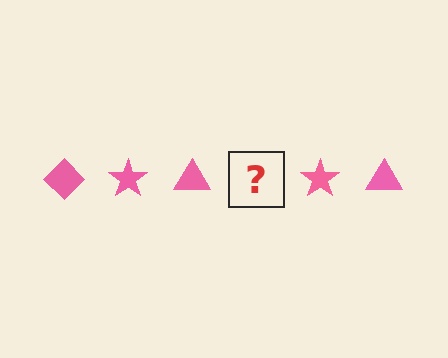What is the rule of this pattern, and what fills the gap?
The rule is that the pattern cycles through diamond, star, triangle shapes in pink. The gap should be filled with a pink diamond.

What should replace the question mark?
The question mark should be replaced with a pink diamond.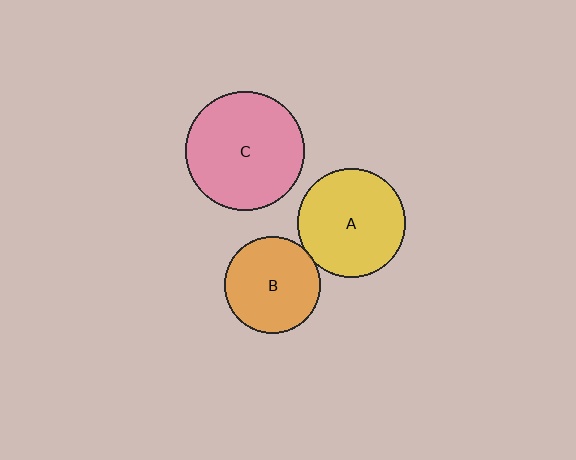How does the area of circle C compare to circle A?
Approximately 1.2 times.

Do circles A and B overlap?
Yes.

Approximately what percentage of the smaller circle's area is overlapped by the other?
Approximately 5%.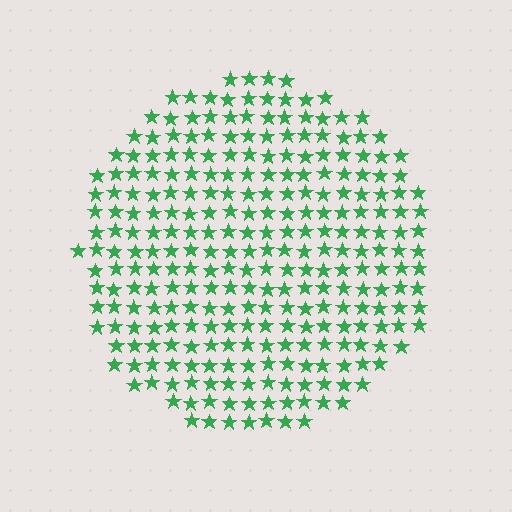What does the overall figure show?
The overall figure shows a circle.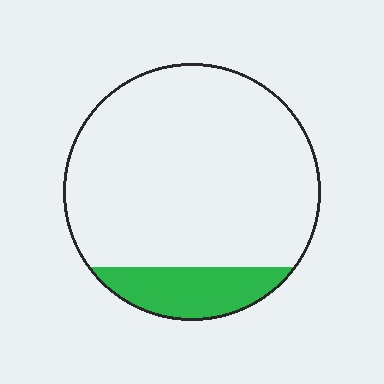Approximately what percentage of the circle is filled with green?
Approximately 15%.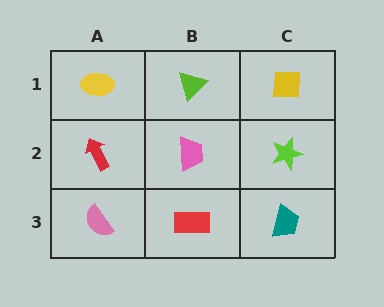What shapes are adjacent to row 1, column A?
A red arrow (row 2, column A), a lime triangle (row 1, column B).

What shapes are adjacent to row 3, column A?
A red arrow (row 2, column A), a red rectangle (row 3, column B).